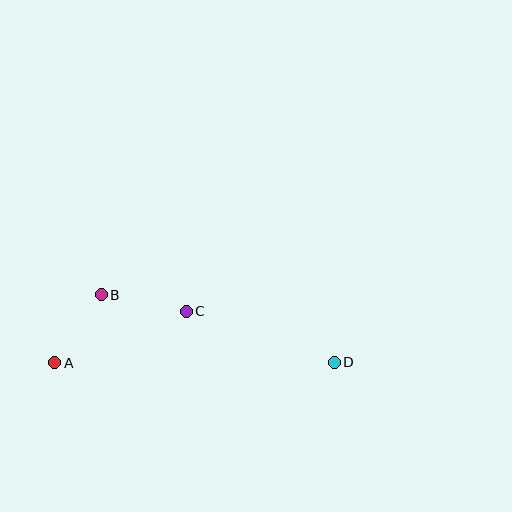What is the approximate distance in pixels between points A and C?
The distance between A and C is approximately 141 pixels.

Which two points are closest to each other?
Points A and B are closest to each other.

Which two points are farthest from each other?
Points A and D are farthest from each other.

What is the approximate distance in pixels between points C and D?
The distance between C and D is approximately 157 pixels.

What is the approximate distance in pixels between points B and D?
The distance between B and D is approximately 242 pixels.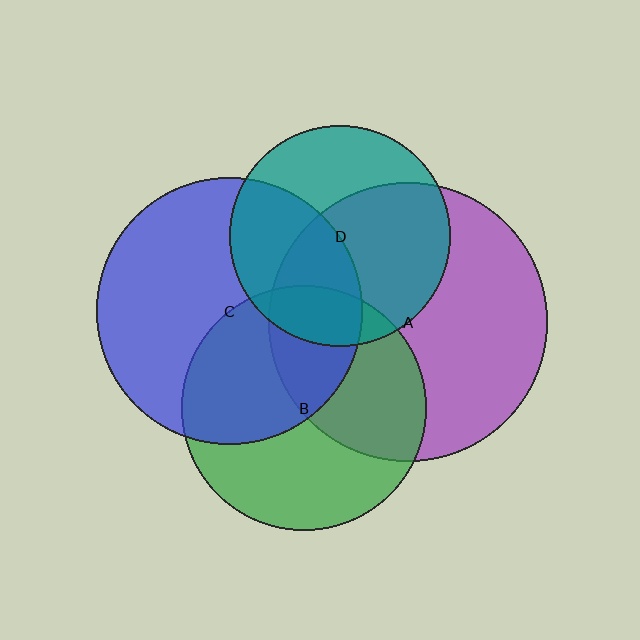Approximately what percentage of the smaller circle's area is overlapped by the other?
Approximately 40%.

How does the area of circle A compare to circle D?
Approximately 1.6 times.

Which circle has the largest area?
Circle A (purple).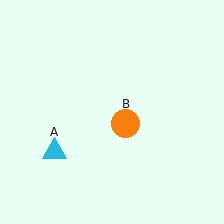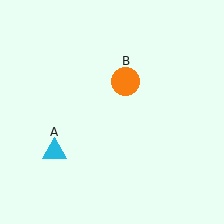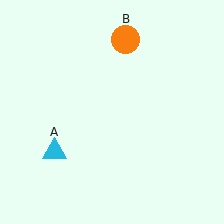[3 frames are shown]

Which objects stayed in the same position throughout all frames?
Cyan triangle (object A) remained stationary.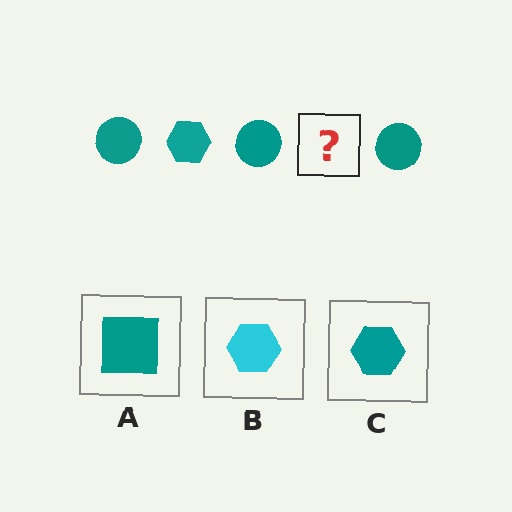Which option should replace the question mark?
Option C.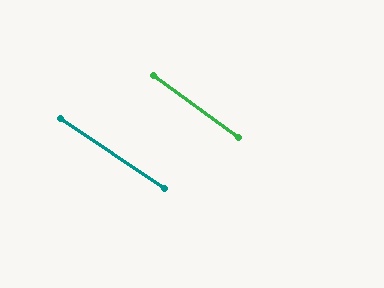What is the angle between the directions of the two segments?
Approximately 2 degrees.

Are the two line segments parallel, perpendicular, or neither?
Parallel — their directions differ by only 1.6°.